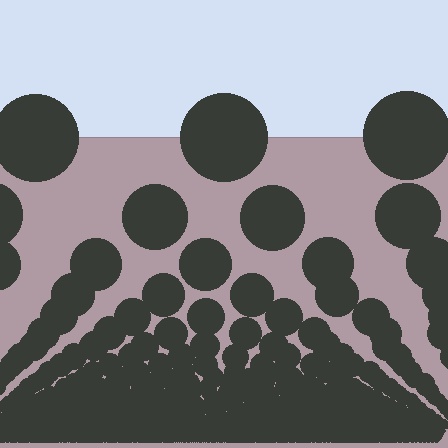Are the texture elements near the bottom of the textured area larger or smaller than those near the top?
Smaller. The gradient is inverted — elements near the bottom are smaller and denser.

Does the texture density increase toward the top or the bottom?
Density increases toward the bottom.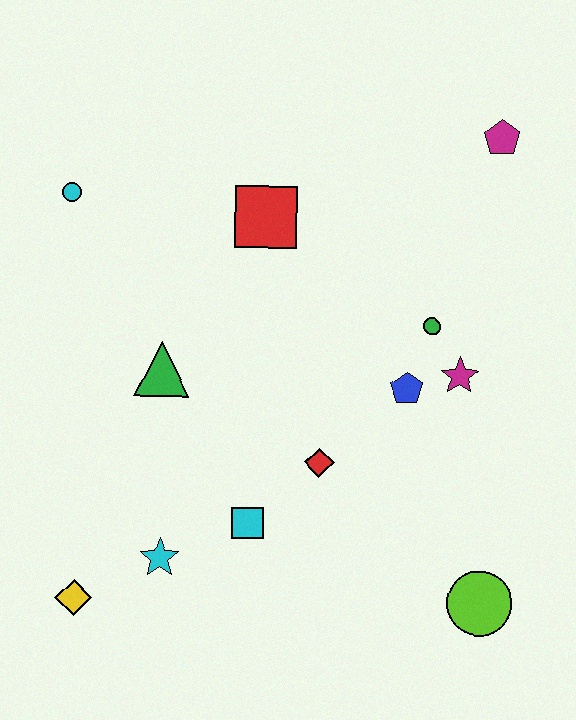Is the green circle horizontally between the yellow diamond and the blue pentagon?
No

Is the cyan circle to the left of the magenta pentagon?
Yes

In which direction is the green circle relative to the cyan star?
The green circle is to the right of the cyan star.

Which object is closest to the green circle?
The magenta star is closest to the green circle.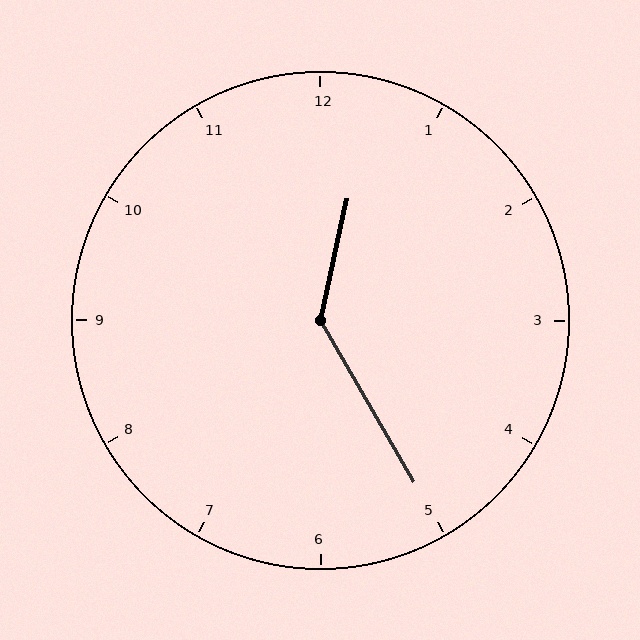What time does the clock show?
12:25.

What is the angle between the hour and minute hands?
Approximately 138 degrees.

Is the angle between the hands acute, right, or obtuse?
It is obtuse.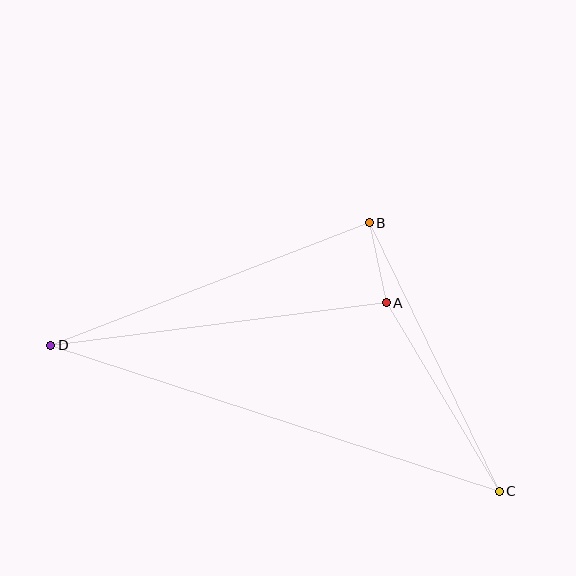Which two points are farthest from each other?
Points C and D are farthest from each other.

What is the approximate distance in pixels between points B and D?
The distance between B and D is approximately 341 pixels.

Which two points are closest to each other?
Points A and B are closest to each other.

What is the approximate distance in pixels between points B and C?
The distance between B and C is approximately 299 pixels.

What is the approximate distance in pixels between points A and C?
The distance between A and C is approximately 220 pixels.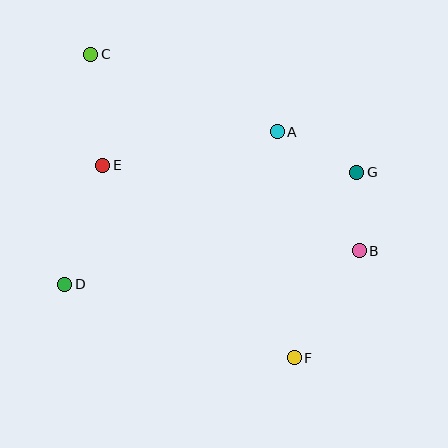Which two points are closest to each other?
Points B and G are closest to each other.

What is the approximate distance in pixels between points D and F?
The distance between D and F is approximately 241 pixels.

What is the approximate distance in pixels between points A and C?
The distance between A and C is approximately 202 pixels.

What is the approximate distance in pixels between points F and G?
The distance between F and G is approximately 196 pixels.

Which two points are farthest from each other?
Points C and F are farthest from each other.